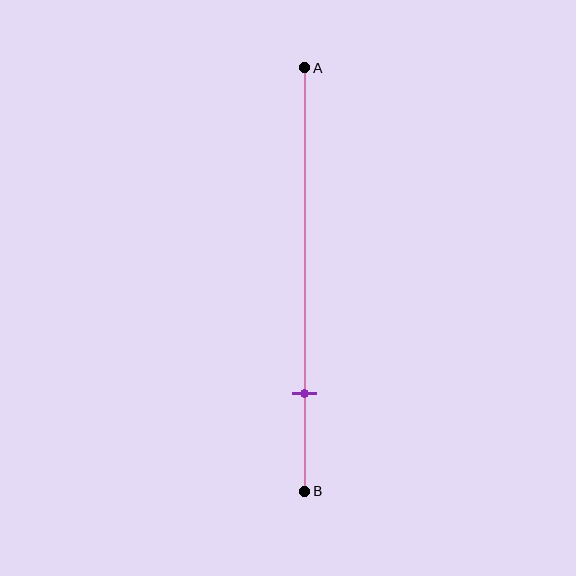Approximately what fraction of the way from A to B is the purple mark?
The purple mark is approximately 75% of the way from A to B.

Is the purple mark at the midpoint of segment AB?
No, the mark is at about 75% from A, not at the 50% midpoint.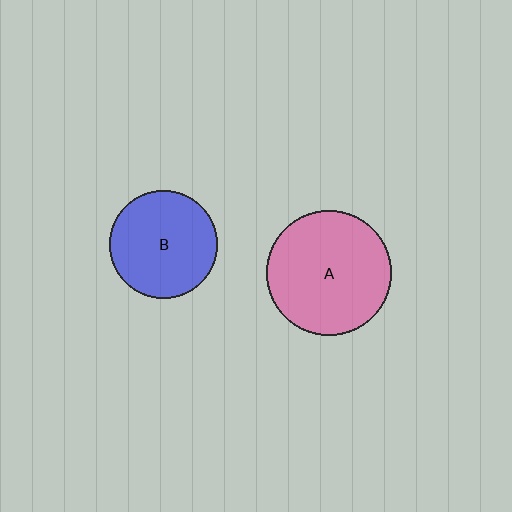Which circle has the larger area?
Circle A (pink).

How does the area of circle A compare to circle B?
Approximately 1.3 times.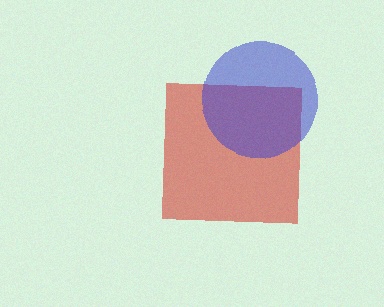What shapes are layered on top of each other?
The layered shapes are: a red square, a blue circle.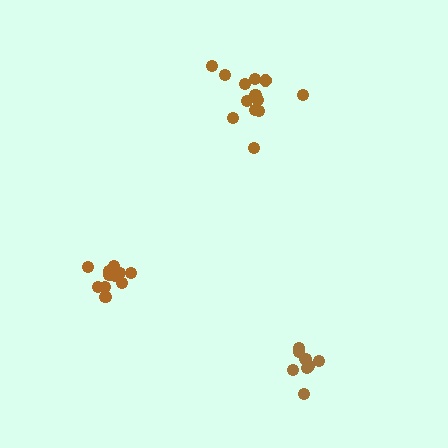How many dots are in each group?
Group 1: 8 dots, Group 2: 11 dots, Group 3: 13 dots (32 total).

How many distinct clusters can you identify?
There are 3 distinct clusters.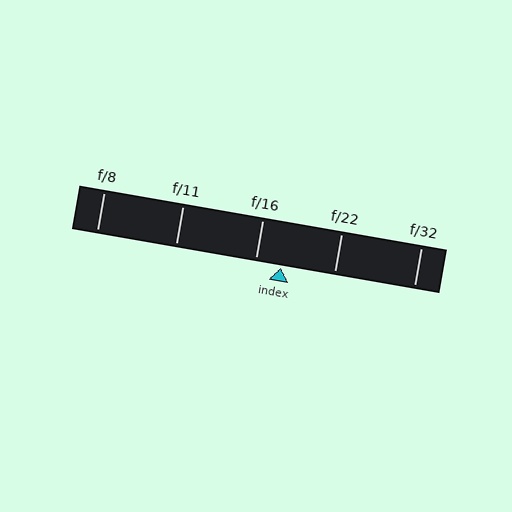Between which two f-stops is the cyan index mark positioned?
The index mark is between f/16 and f/22.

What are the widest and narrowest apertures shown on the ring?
The widest aperture shown is f/8 and the narrowest is f/32.